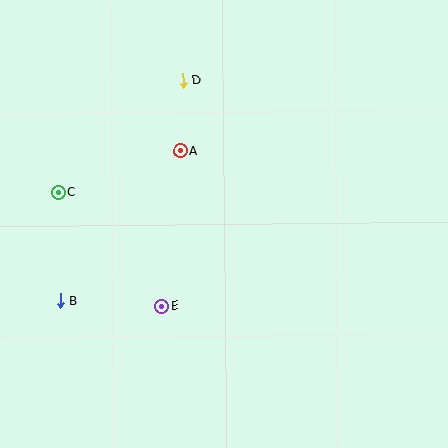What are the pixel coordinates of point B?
Point B is at (60, 301).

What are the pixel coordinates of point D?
Point D is at (183, 81).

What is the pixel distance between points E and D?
The distance between E and D is 226 pixels.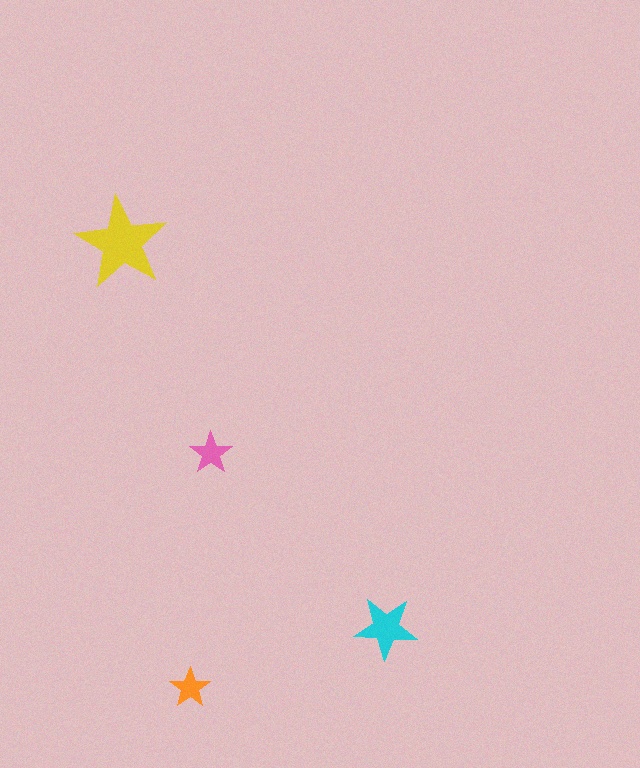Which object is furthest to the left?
The yellow star is leftmost.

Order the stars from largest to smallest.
the yellow one, the cyan one, the pink one, the orange one.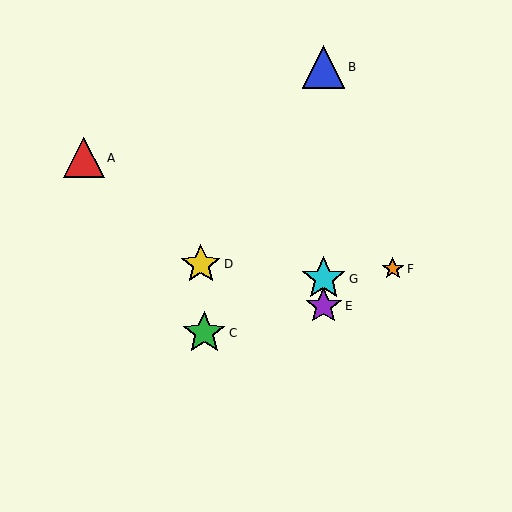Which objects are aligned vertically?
Objects B, E, G are aligned vertically.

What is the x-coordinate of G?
Object G is at x≈324.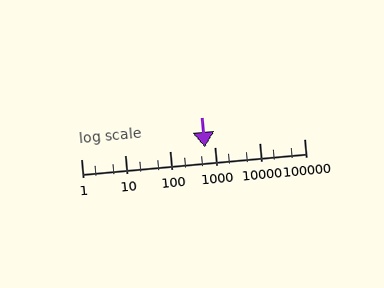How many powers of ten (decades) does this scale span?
The scale spans 5 decades, from 1 to 100000.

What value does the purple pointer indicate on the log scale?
The pointer indicates approximately 590.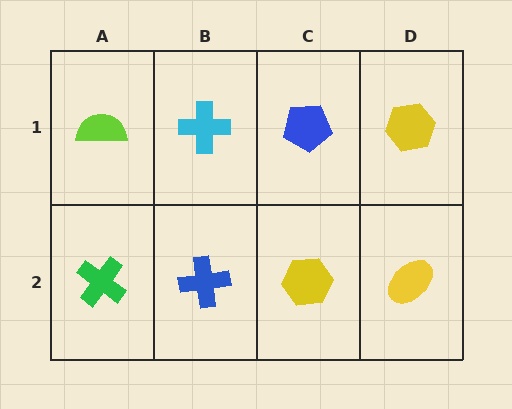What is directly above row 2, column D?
A yellow hexagon.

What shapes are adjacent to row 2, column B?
A cyan cross (row 1, column B), a green cross (row 2, column A), a yellow hexagon (row 2, column C).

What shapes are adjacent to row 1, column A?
A green cross (row 2, column A), a cyan cross (row 1, column B).